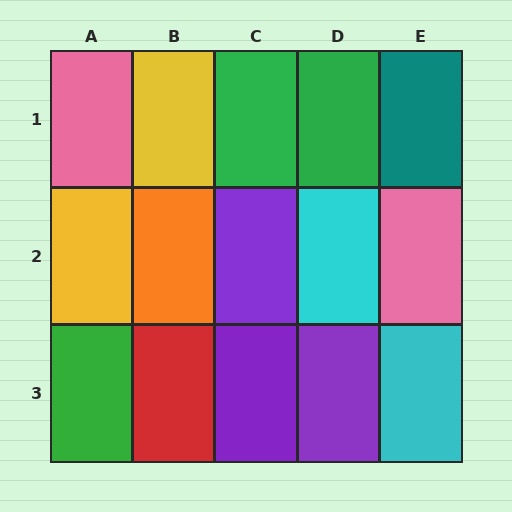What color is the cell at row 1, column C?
Green.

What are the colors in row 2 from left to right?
Yellow, orange, purple, cyan, pink.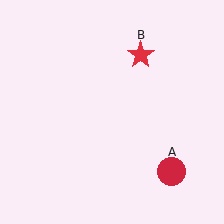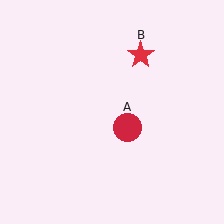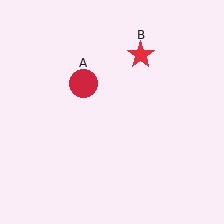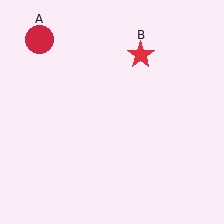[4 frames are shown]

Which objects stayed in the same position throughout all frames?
Red star (object B) remained stationary.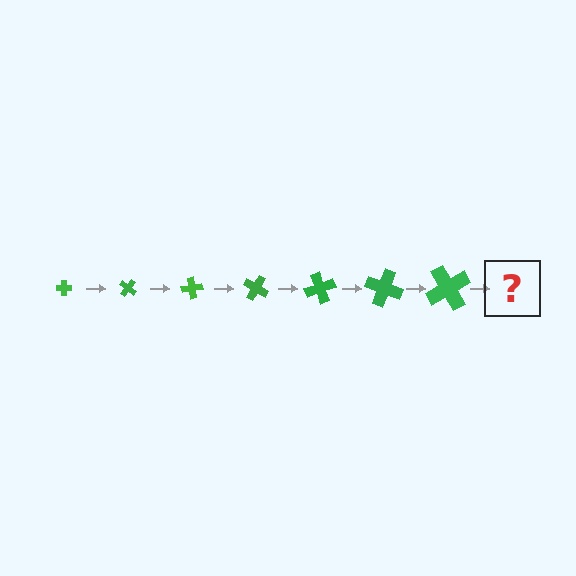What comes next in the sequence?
The next element should be a cross, larger than the previous one and rotated 280 degrees from the start.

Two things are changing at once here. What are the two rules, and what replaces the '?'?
The two rules are that the cross grows larger each step and it rotates 40 degrees each step. The '?' should be a cross, larger than the previous one and rotated 280 degrees from the start.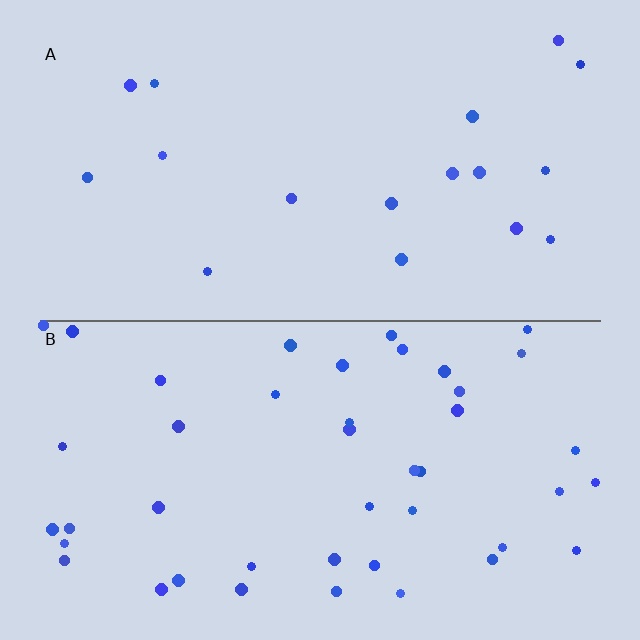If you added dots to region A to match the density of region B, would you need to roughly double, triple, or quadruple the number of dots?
Approximately triple.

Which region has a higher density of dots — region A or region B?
B (the bottom).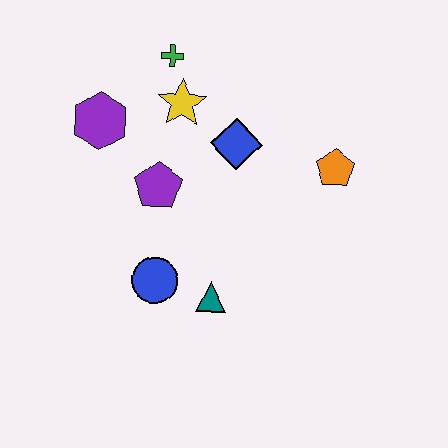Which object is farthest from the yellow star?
The teal triangle is farthest from the yellow star.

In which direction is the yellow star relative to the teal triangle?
The yellow star is above the teal triangle.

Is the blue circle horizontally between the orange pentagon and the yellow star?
No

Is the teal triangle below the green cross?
Yes